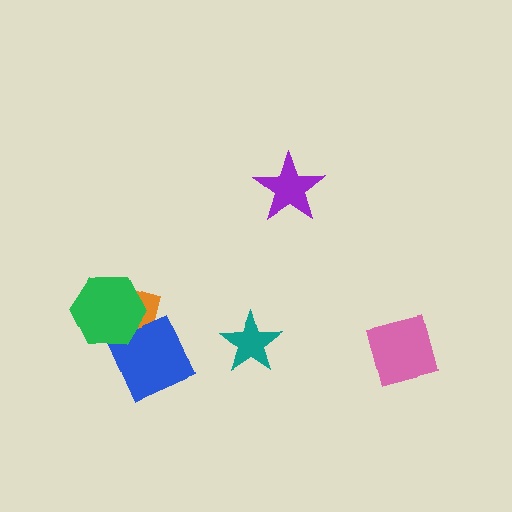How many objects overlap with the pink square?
0 objects overlap with the pink square.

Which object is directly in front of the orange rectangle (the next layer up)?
The blue diamond is directly in front of the orange rectangle.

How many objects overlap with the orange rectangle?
2 objects overlap with the orange rectangle.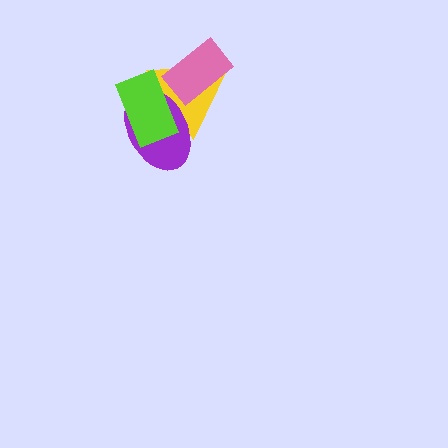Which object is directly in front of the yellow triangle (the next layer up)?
The purple ellipse is directly in front of the yellow triangle.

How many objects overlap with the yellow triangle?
3 objects overlap with the yellow triangle.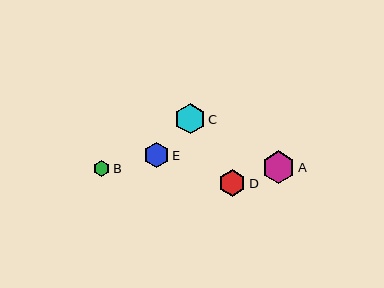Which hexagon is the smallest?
Hexagon B is the smallest with a size of approximately 16 pixels.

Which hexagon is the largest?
Hexagon A is the largest with a size of approximately 33 pixels.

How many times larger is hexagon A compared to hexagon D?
Hexagon A is approximately 1.2 times the size of hexagon D.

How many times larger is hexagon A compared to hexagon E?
Hexagon A is approximately 1.3 times the size of hexagon E.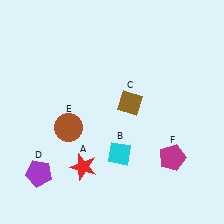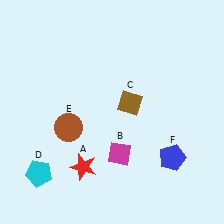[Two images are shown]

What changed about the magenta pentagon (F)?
In Image 1, F is magenta. In Image 2, it changed to blue.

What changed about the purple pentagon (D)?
In Image 1, D is purple. In Image 2, it changed to cyan.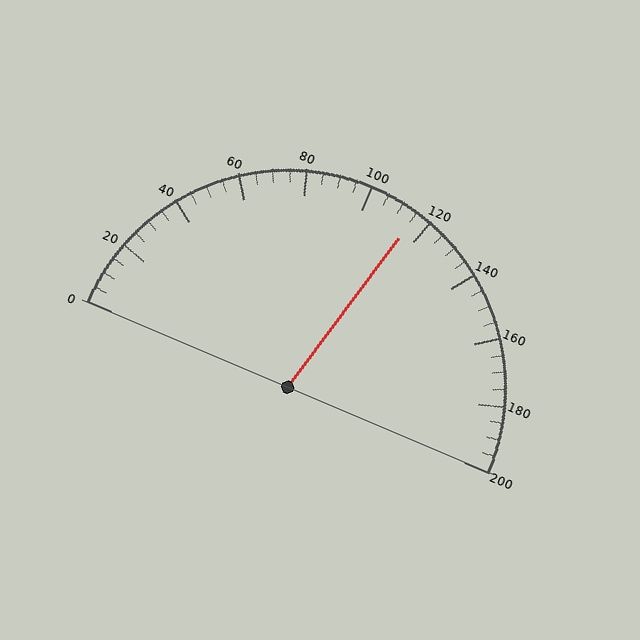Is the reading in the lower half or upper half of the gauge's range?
The reading is in the upper half of the range (0 to 200).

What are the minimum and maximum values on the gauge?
The gauge ranges from 0 to 200.